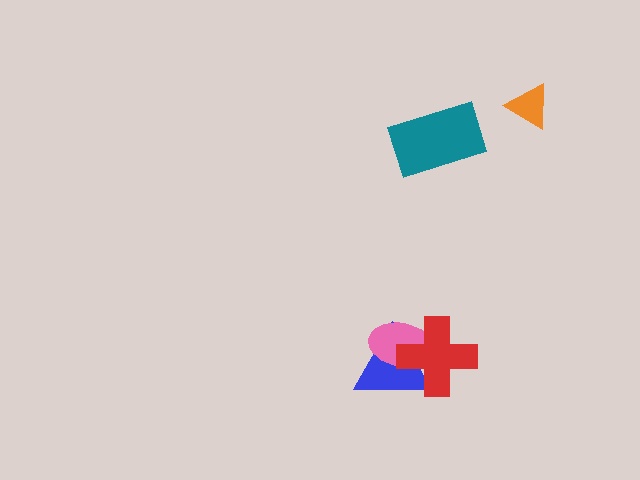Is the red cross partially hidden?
No, no other shape covers it.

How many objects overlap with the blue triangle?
2 objects overlap with the blue triangle.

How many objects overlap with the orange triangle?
0 objects overlap with the orange triangle.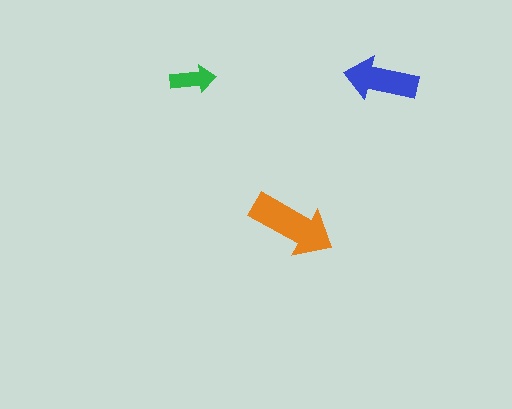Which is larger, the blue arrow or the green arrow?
The blue one.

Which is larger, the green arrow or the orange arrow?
The orange one.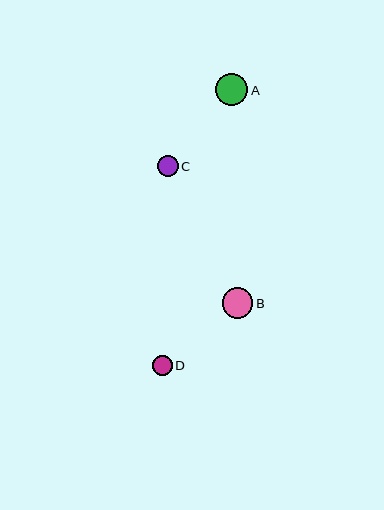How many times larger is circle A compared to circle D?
Circle A is approximately 1.7 times the size of circle D.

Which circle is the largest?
Circle A is the largest with a size of approximately 32 pixels.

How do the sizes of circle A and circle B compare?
Circle A and circle B are approximately the same size.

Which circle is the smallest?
Circle D is the smallest with a size of approximately 19 pixels.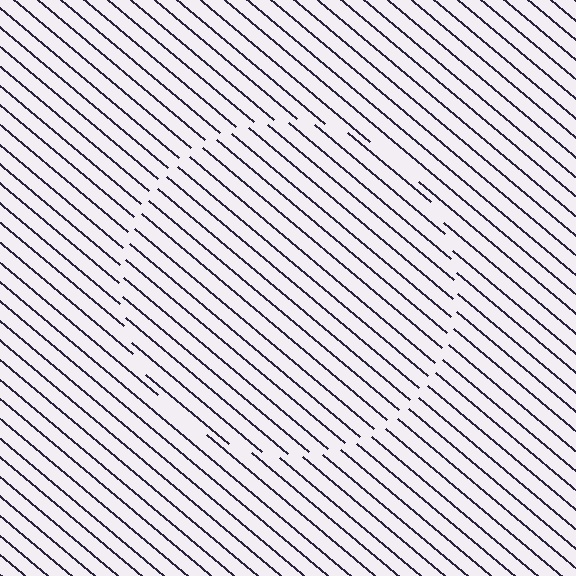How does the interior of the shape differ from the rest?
The interior of the shape contains the same grating, shifted by half a period — the contour is defined by the phase discontinuity where line-ends from the inner and outer gratings abut.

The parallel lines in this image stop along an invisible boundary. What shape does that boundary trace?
An illusory circle. The interior of the shape contains the same grating, shifted by half a period — the contour is defined by the phase discontinuity where line-ends from the inner and outer gratings abut.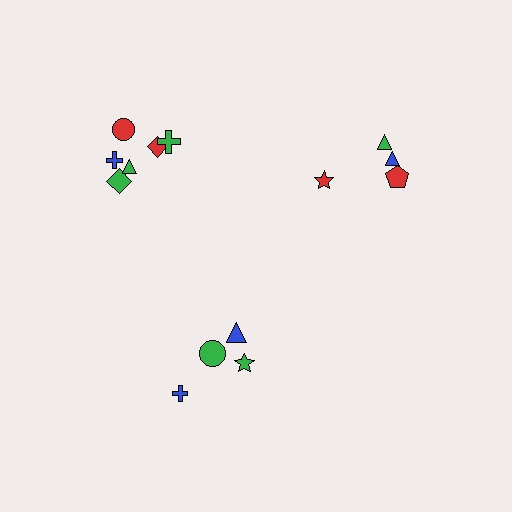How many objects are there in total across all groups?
There are 14 objects.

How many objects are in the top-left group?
There are 6 objects.